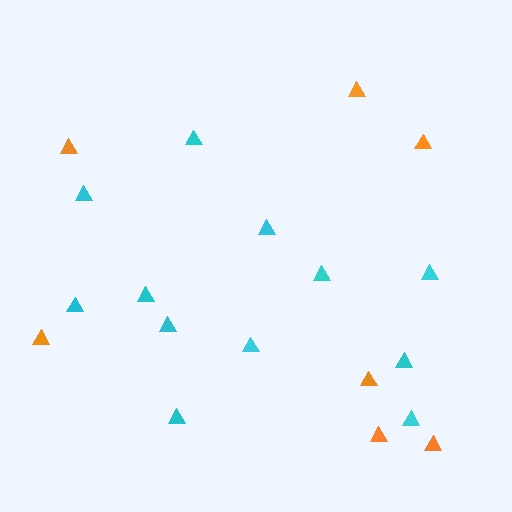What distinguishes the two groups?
There are 2 groups: one group of orange triangles (7) and one group of cyan triangles (12).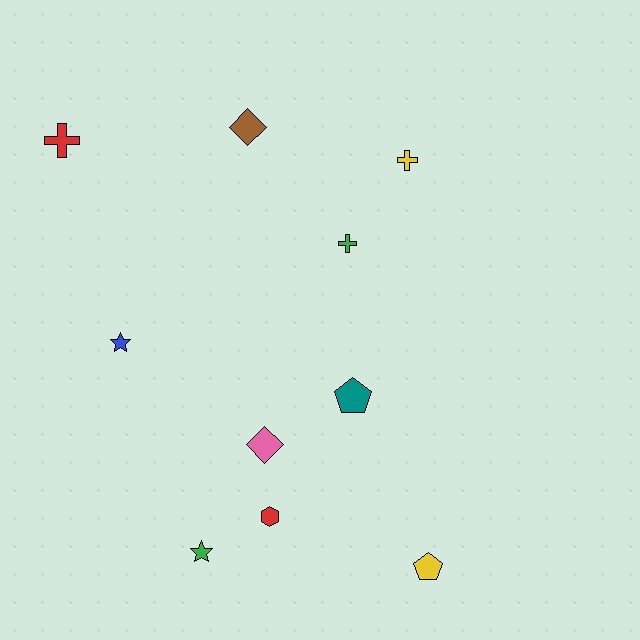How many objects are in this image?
There are 10 objects.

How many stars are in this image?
There are 2 stars.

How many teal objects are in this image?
There is 1 teal object.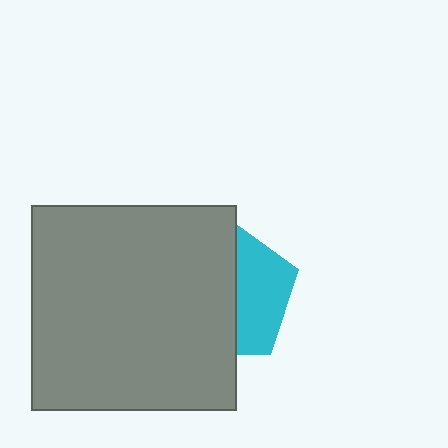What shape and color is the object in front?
The object in front is a gray square.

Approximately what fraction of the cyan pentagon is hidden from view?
Roughly 61% of the cyan pentagon is hidden behind the gray square.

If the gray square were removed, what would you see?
You would see the complete cyan pentagon.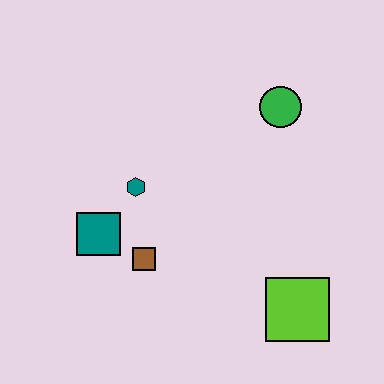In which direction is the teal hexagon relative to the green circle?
The teal hexagon is to the left of the green circle.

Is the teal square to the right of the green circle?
No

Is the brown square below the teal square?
Yes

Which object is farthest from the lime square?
The teal square is farthest from the lime square.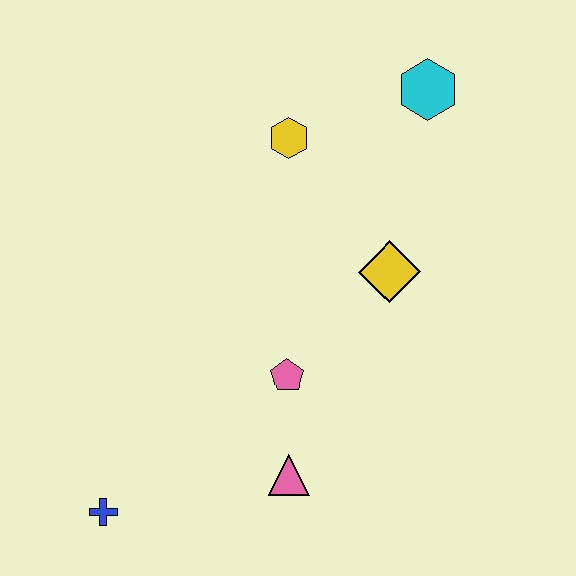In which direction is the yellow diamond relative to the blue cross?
The yellow diamond is to the right of the blue cross.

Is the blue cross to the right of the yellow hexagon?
No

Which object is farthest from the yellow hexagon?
The blue cross is farthest from the yellow hexagon.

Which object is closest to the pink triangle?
The pink pentagon is closest to the pink triangle.